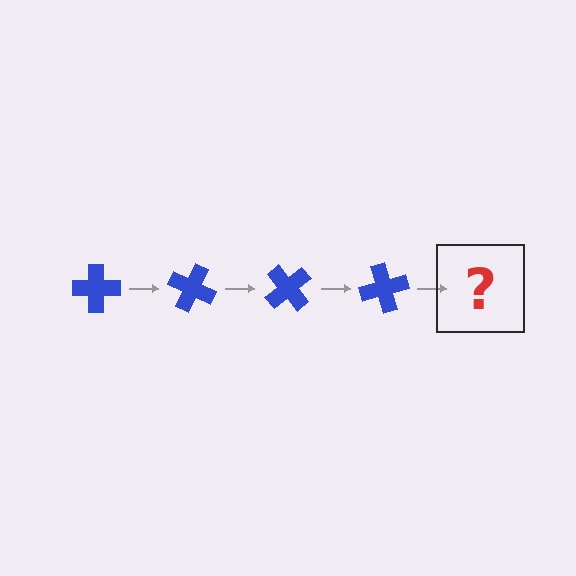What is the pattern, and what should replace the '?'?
The pattern is that the cross rotates 25 degrees each step. The '?' should be a blue cross rotated 100 degrees.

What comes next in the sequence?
The next element should be a blue cross rotated 100 degrees.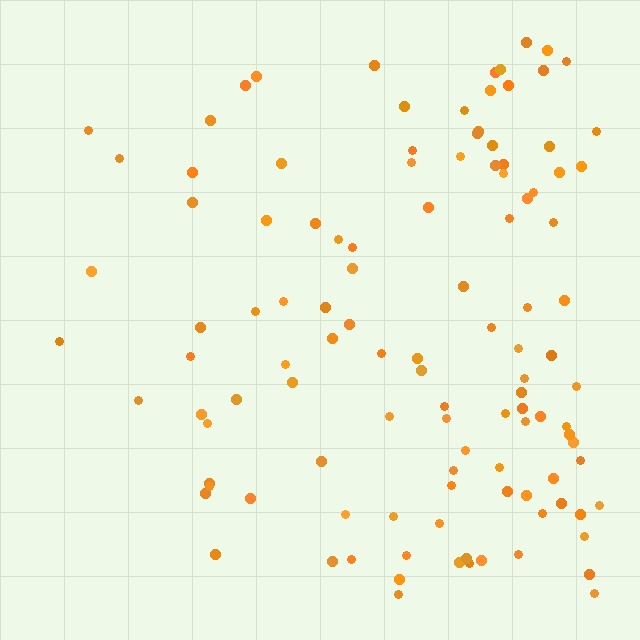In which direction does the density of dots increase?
From left to right, with the right side densest.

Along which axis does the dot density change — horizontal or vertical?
Horizontal.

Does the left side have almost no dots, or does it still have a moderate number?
Still a moderate number, just noticeably fewer than the right.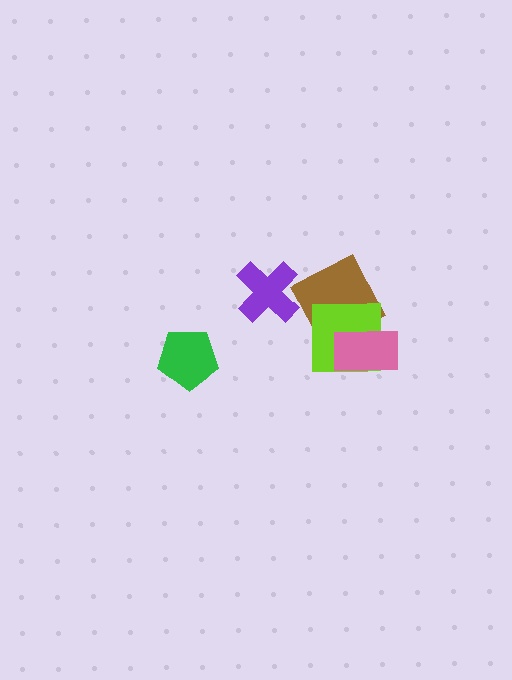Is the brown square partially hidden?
Yes, it is partially covered by another shape.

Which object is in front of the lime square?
The pink rectangle is in front of the lime square.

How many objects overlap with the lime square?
2 objects overlap with the lime square.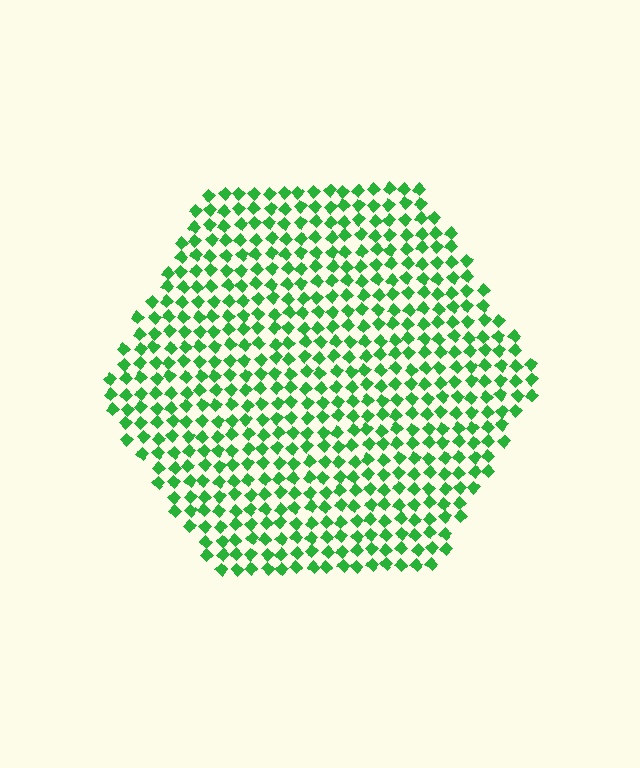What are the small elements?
The small elements are diamonds.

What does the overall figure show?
The overall figure shows a hexagon.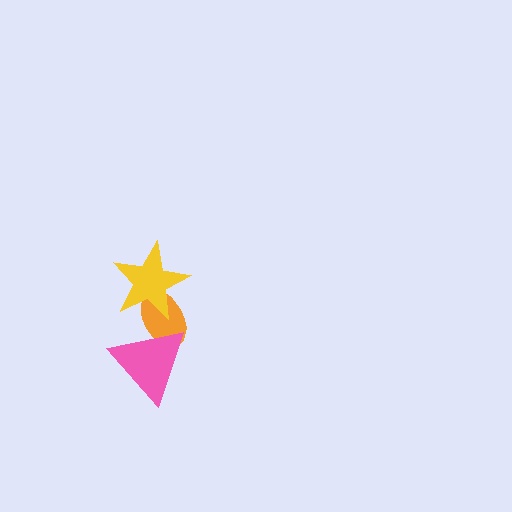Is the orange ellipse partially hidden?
Yes, it is partially covered by another shape.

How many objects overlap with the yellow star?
1 object overlaps with the yellow star.